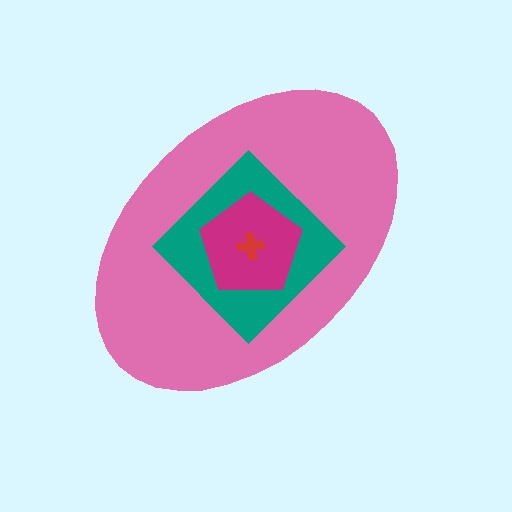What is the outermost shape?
The pink ellipse.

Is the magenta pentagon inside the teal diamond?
Yes.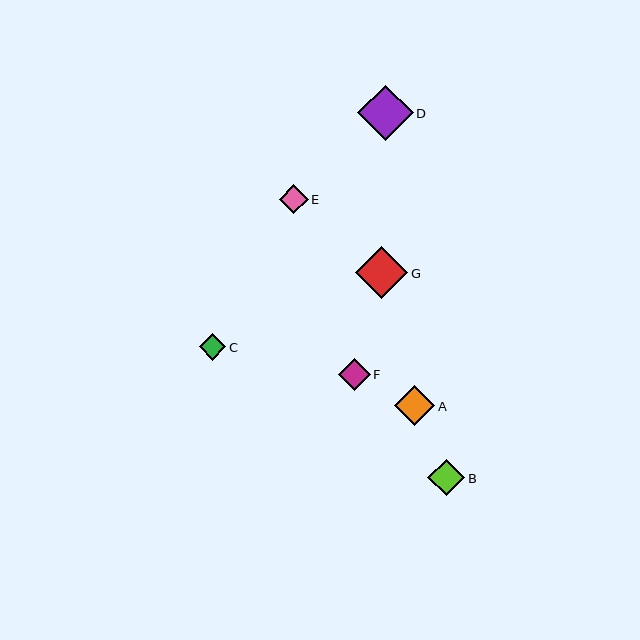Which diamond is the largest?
Diamond D is the largest with a size of approximately 55 pixels.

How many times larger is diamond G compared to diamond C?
Diamond G is approximately 2.0 times the size of diamond C.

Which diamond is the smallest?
Diamond C is the smallest with a size of approximately 26 pixels.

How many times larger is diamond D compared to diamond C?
Diamond D is approximately 2.1 times the size of diamond C.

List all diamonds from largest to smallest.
From largest to smallest: D, G, A, B, F, E, C.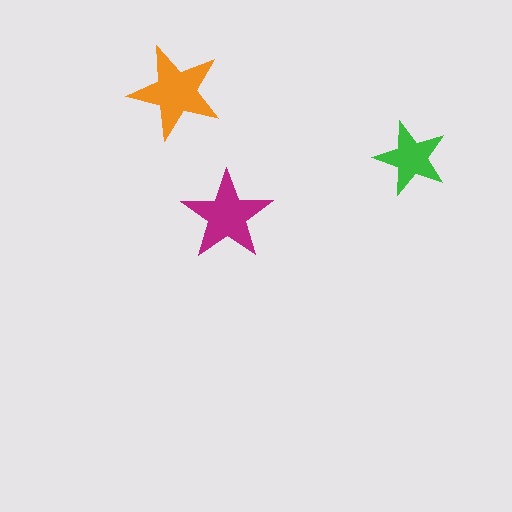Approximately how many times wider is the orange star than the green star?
About 1.5 times wider.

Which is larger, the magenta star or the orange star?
The orange one.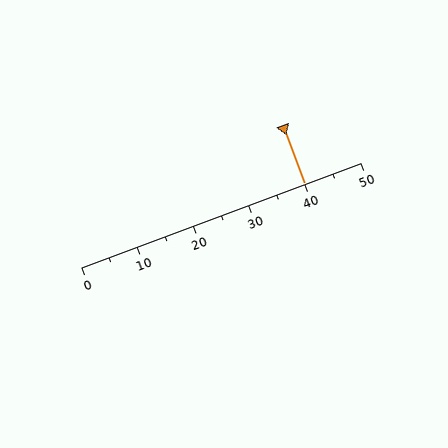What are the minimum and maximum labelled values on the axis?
The axis runs from 0 to 50.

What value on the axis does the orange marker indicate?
The marker indicates approximately 40.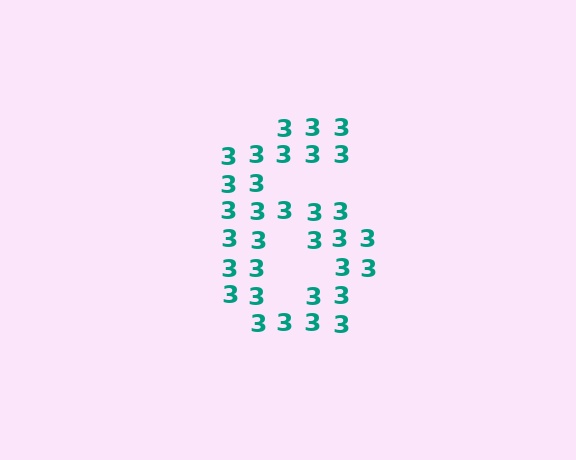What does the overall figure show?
The overall figure shows the digit 6.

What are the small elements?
The small elements are digit 3's.